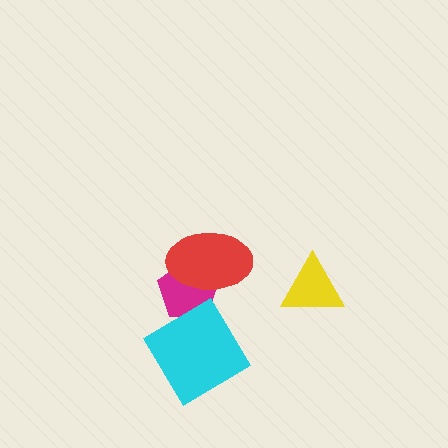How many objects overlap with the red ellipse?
1 object overlaps with the red ellipse.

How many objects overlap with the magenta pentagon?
2 objects overlap with the magenta pentagon.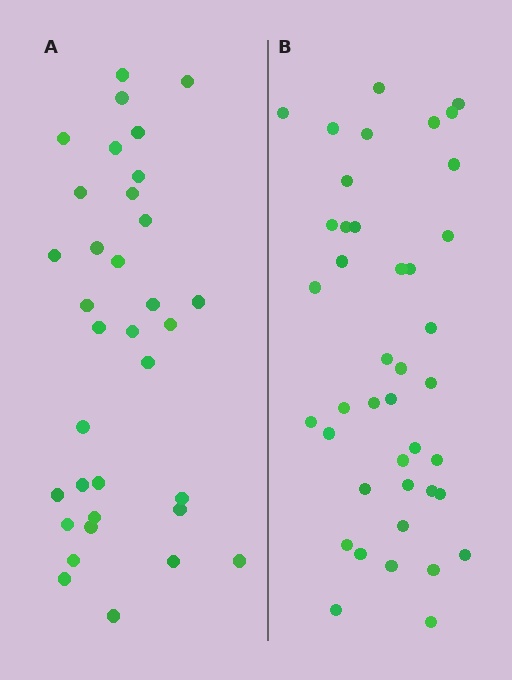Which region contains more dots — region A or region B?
Region B (the right region) has more dots.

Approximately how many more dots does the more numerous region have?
Region B has roughly 8 or so more dots than region A.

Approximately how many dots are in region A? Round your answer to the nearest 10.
About 30 dots. (The exact count is 34, which rounds to 30.)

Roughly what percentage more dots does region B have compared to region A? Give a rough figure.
About 20% more.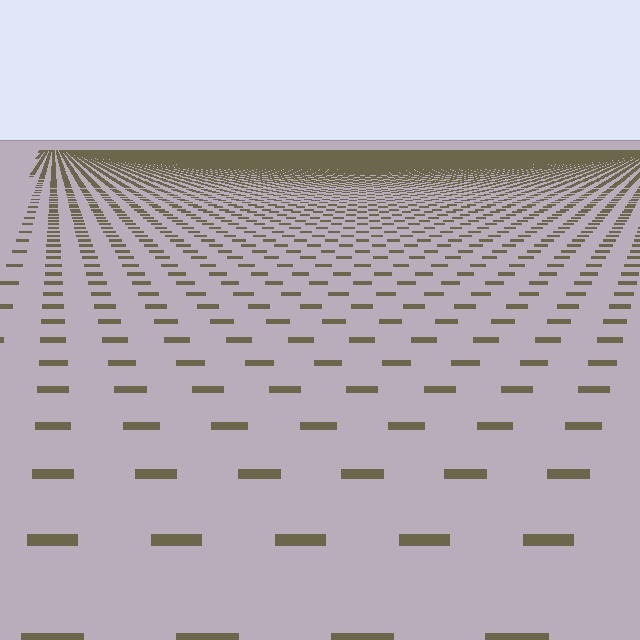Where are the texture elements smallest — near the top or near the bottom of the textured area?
Near the top.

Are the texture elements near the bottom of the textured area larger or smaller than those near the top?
Larger. Near the bottom, elements are closer to the viewer and appear at a bigger on-screen size.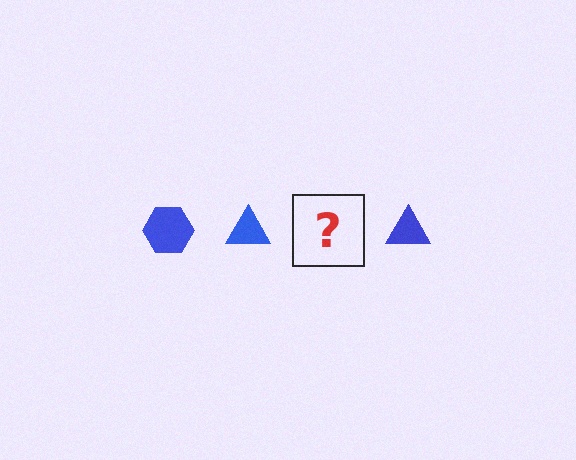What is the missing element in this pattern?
The missing element is a blue hexagon.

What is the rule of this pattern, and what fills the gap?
The rule is that the pattern cycles through hexagon, triangle shapes in blue. The gap should be filled with a blue hexagon.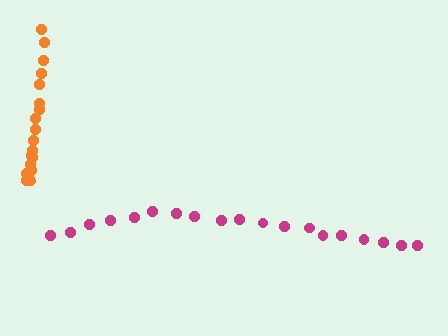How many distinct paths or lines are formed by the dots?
There are 2 distinct paths.